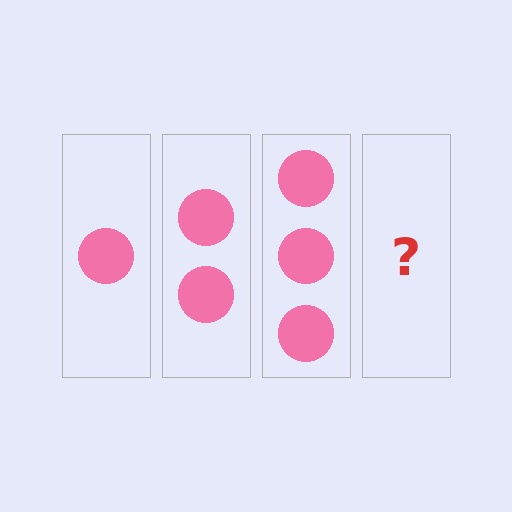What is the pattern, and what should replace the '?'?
The pattern is that each step adds one more circle. The '?' should be 4 circles.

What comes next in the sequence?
The next element should be 4 circles.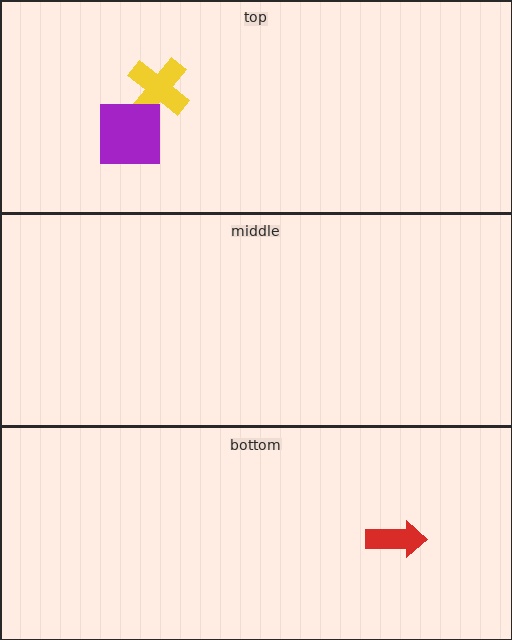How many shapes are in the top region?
2.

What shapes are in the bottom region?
The red arrow.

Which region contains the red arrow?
The bottom region.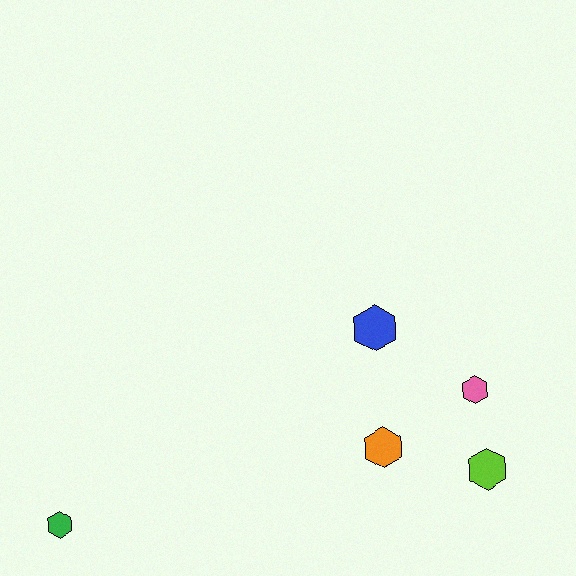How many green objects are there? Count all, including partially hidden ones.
There is 1 green object.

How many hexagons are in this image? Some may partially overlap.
There are 5 hexagons.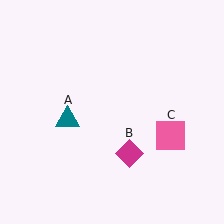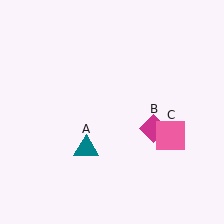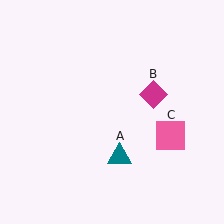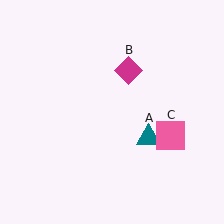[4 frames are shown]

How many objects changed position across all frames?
2 objects changed position: teal triangle (object A), magenta diamond (object B).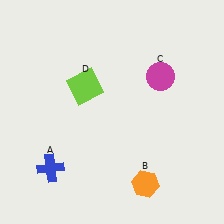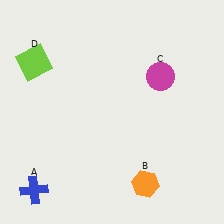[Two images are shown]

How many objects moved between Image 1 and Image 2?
2 objects moved between the two images.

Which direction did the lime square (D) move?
The lime square (D) moved left.